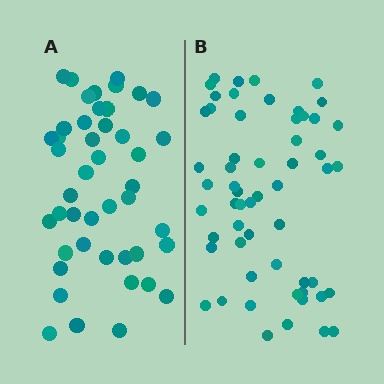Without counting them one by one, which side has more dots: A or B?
Region B (the right region) has more dots.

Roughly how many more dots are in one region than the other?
Region B has roughly 12 or so more dots than region A.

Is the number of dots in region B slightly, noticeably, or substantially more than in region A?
Region B has noticeably more, but not dramatically so. The ratio is roughly 1.3 to 1.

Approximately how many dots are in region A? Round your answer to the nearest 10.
About 40 dots. (The exact count is 45, which rounds to 40.)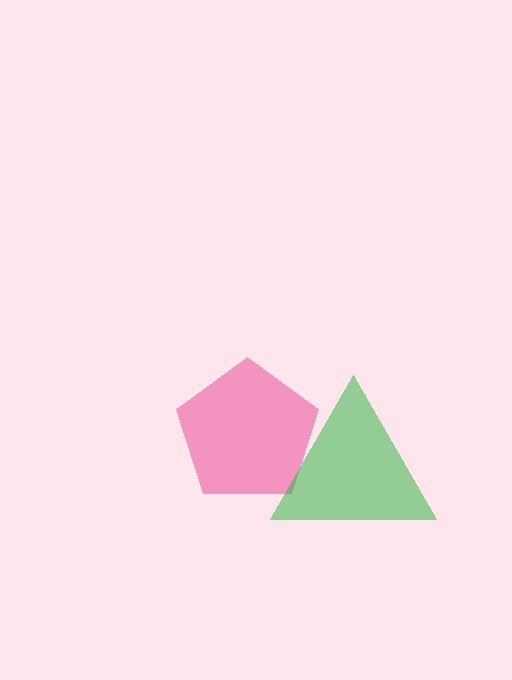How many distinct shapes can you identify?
There are 2 distinct shapes: a pink pentagon, a green triangle.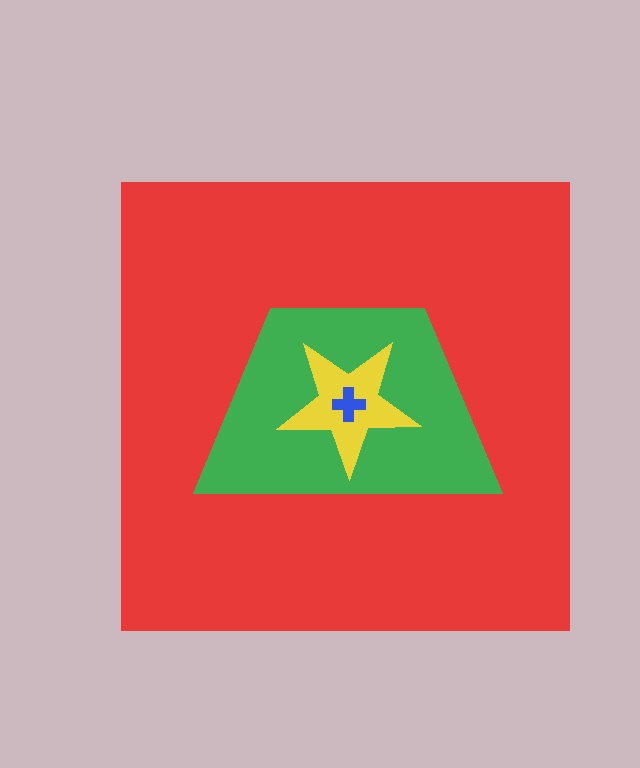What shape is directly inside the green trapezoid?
The yellow star.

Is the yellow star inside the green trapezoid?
Yes.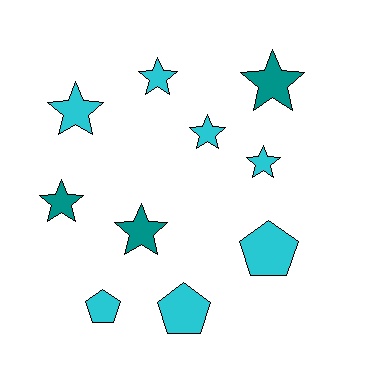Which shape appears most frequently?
Star, with 7 objects.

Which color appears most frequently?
Cyan, with 7 objects.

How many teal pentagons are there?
There are no teal pentagons.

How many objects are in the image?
There are 10 objects.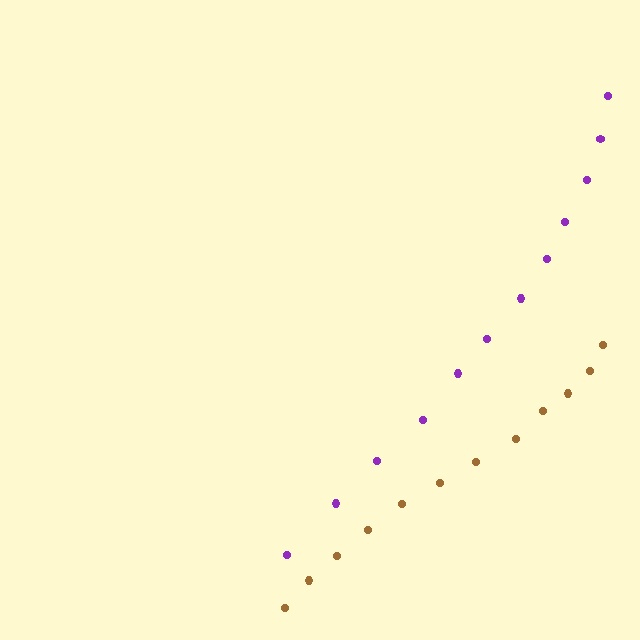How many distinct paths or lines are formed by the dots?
There are 2 distinct paths.